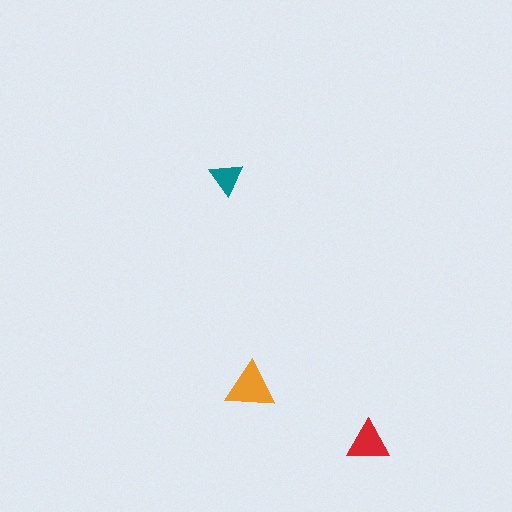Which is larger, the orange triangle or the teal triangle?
The orange one.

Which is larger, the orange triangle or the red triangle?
The orange one.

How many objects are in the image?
There are 3 objects in the image.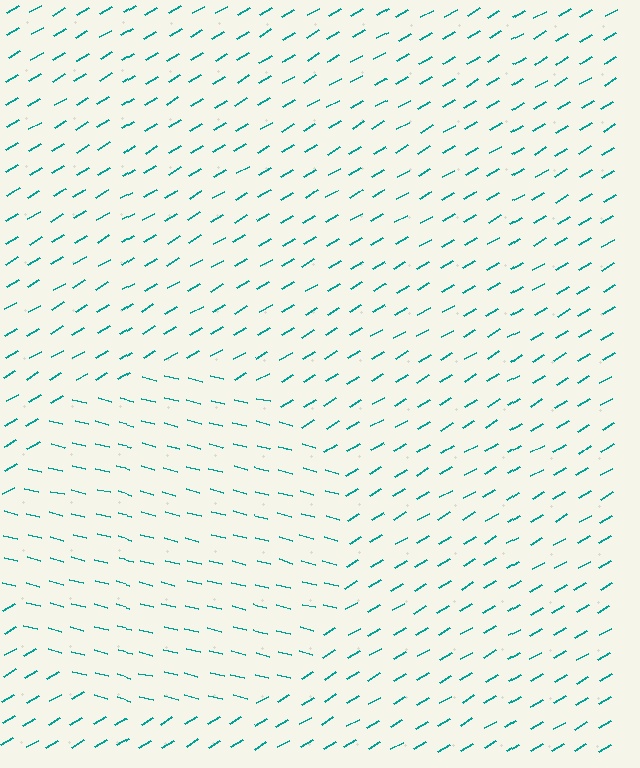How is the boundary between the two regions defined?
The boundary is defined purely by a change in line orientation (approximately 45 degrees difference). All lines are the same color and thickness.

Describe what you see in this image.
The image is filled with small teal line segments. A circle region in the image has lines oriented differently from the surrounding lines, creating a visible texture boundary.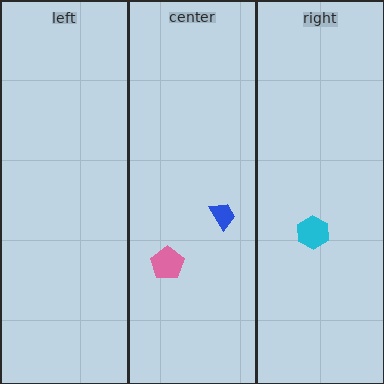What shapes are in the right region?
The cyan hexagon.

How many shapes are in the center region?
2.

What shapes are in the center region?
The blue trapezoid, the pink pentagon.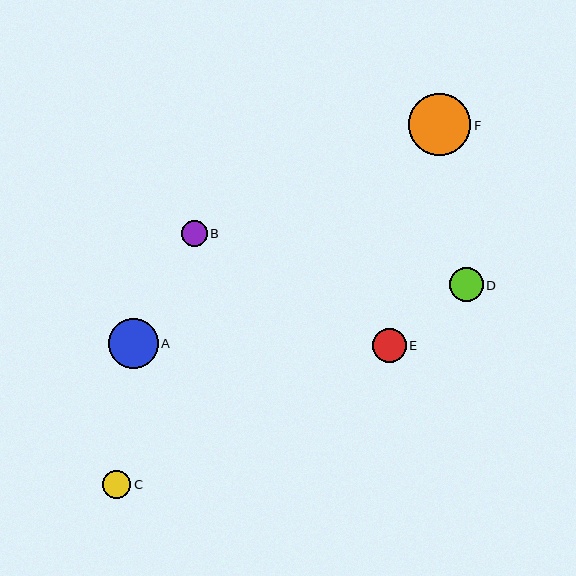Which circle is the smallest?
Circle B is the smallest with a size of approximately 26 pixels.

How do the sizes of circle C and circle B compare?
Circle C and circle B are approximately the same size.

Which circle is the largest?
Circle F is the largest with a size of approximately 62 pixels.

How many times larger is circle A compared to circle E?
Circle A is approximately 1.5 times the size of circle E.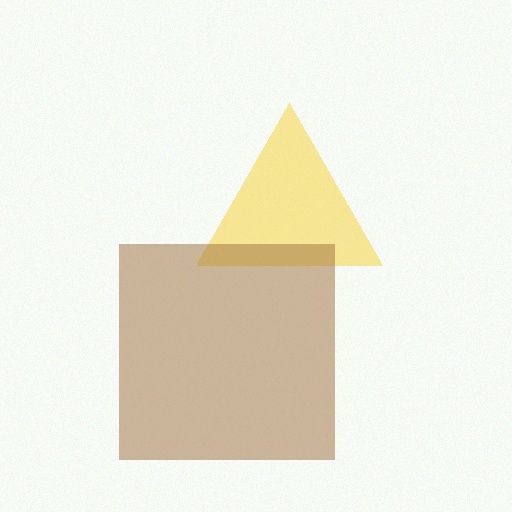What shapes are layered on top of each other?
The layered shapes are: a yellow triangle, a brown square.